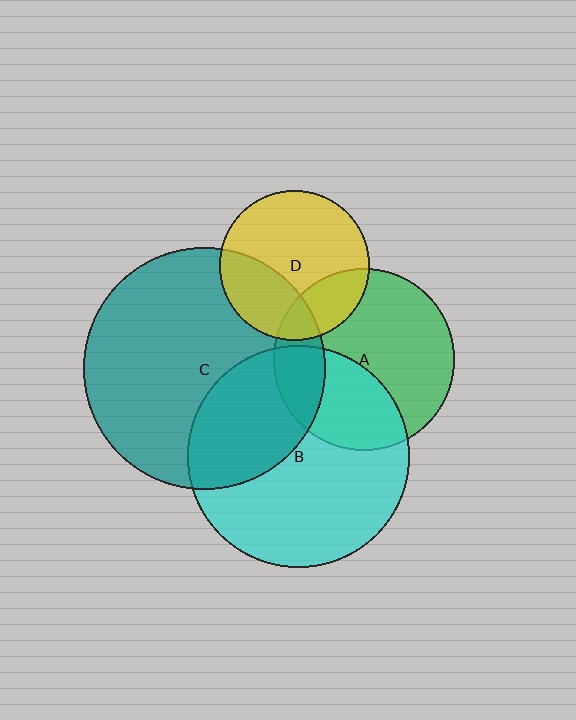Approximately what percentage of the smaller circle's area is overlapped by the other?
Approximately 20%.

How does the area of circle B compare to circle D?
Approximately 2.2 times.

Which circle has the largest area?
Circle C (teal).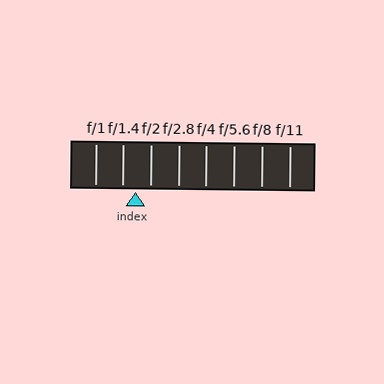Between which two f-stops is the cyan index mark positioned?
The index mark is between f/1.4 and f/2.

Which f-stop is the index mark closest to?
The index mark is closest to f/1.4.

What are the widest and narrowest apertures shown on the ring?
The widest aperture shown is f/1 and the narrowest is f/11.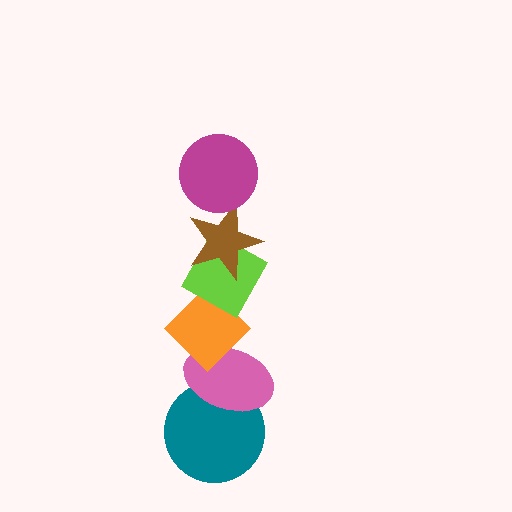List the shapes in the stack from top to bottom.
From top to bottom: the magenta circle, the brown star, the lime diamond, the orange diamond, the pink ellipse, the teal circle.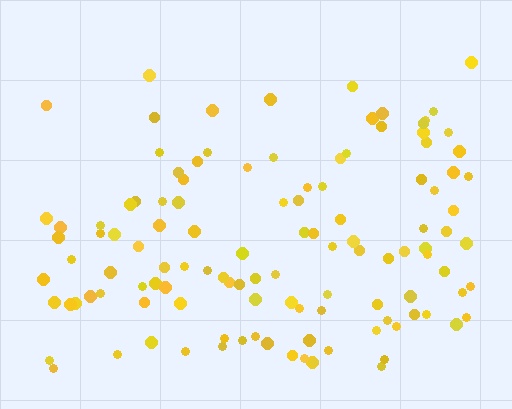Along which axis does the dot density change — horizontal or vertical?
Vertical.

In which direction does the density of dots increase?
From top to bottom, with the bottom side densest.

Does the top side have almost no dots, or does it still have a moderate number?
Still a moderate number, just noticeably fewer than the bottom.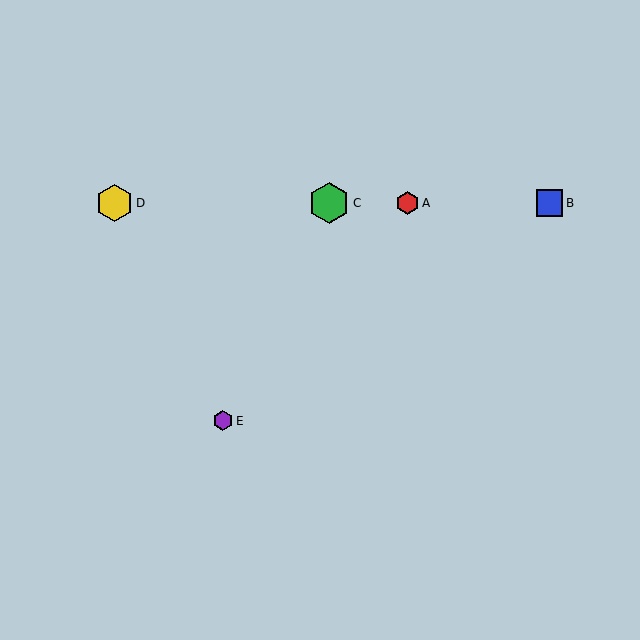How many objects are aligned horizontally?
4 objects (A, B, C, D) are aligned horizontally.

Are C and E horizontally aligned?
No, C is at y≈203 and E is at y≈421.